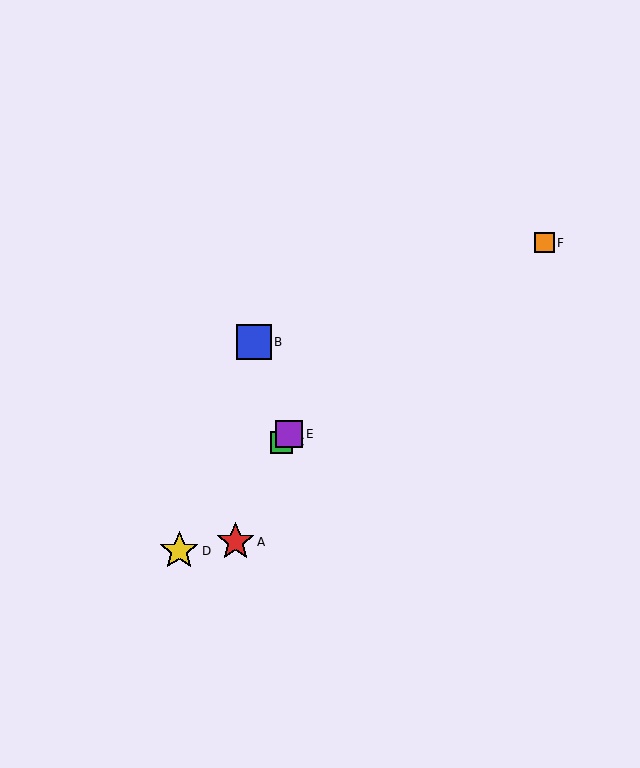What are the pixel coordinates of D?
Object D is at (179, 551).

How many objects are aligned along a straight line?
3 objects (C, D, E) are aligned along a straight line.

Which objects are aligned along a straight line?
Objects C, D, E are aligned along a straight line.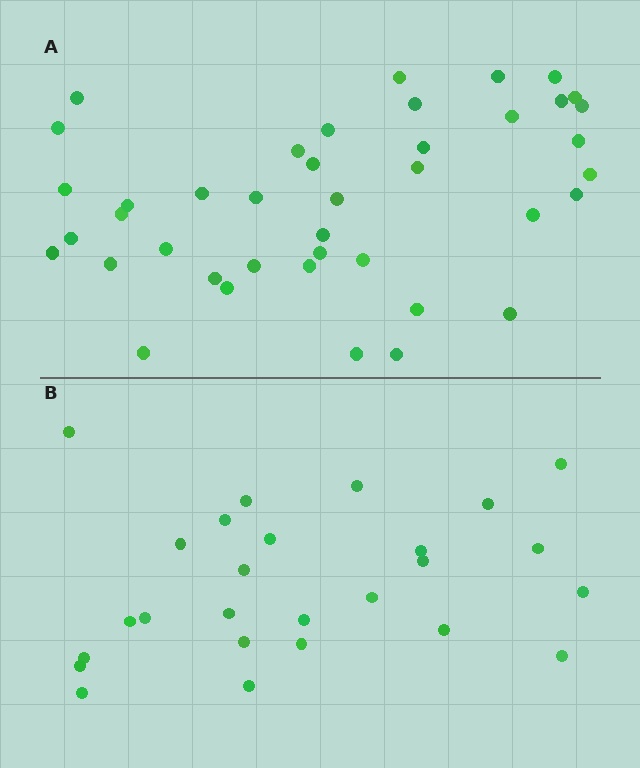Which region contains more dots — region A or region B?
Region A (the top region) has more dots.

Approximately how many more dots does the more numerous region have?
Region A has approximately 15 more dots than region B.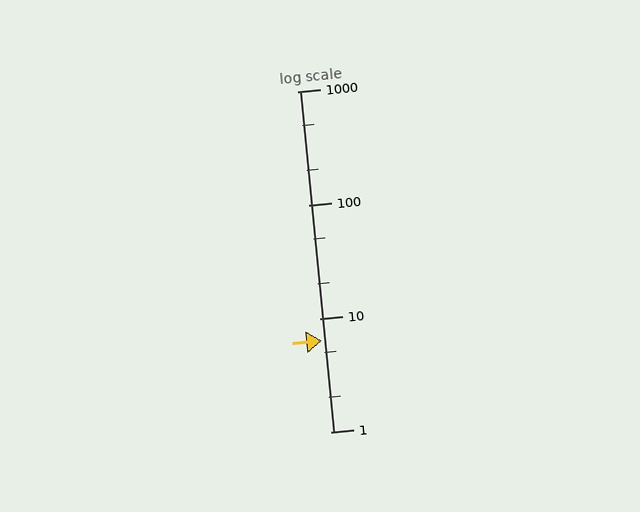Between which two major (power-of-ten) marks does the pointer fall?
The pointer is between 1 and 10.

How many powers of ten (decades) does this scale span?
The scale spans 3 decades, from 1 to 1000.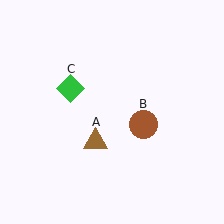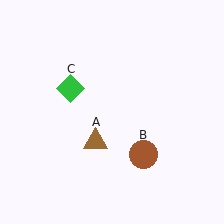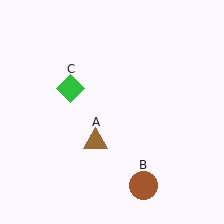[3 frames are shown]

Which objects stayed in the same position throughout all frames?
Brown triangle (object A) and green diamond (object C) remained stationary.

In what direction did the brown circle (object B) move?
The brown circle (object B) moved down.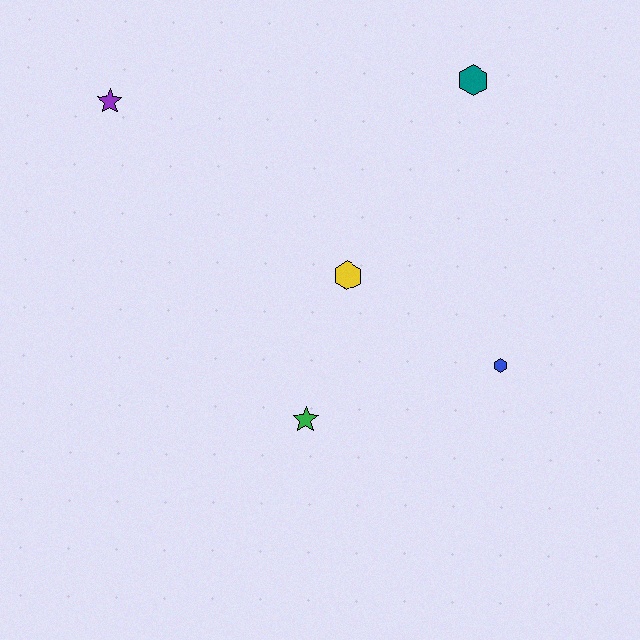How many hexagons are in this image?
There are 3 hexagons.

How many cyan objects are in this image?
There are no cyan objects.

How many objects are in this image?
There are 5 objects.